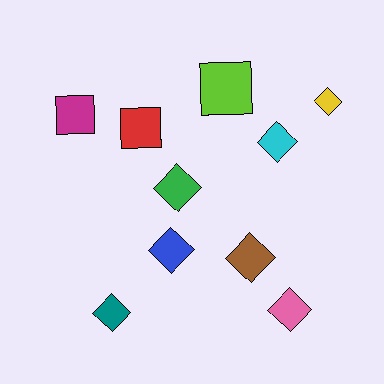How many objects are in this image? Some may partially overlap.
There are 10 objects.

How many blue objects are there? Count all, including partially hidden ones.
There is 1 blue object.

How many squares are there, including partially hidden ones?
There are 3 squares.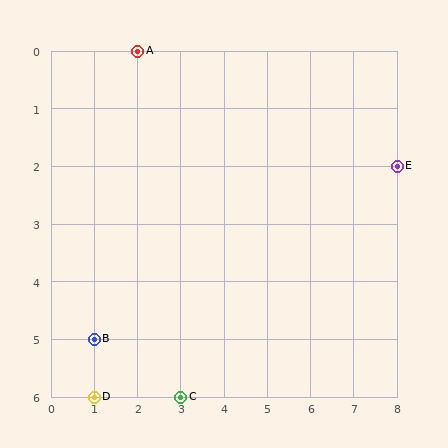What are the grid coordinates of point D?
Point D is at grid coordinates (1, 6).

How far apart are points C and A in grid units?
Points C and A are 1 column and 6 rows apart (about 6.1 grid units diagonally).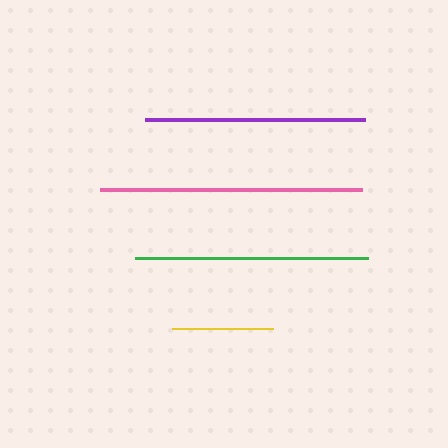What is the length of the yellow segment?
The yellow segment is approximately 101 pixels long.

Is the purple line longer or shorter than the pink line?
The pink line is longer than the purple line.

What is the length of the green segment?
The green segment is approximately 234 pixels long.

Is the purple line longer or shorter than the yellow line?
The purple line is longer than the yellow line.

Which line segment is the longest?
The pink line is the longest at approximately 262 pixels.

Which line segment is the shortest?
The yellow line is the shortest at approximately 101 pixels.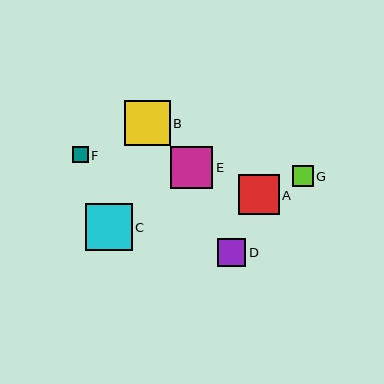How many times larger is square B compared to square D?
Square B is approximately 1.6 times the size of square D.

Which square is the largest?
Square C is the largest with a size of approximately 46 pixels.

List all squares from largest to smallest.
From largest to smallest: C, B, E, A, D, G, F.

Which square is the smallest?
Square F is the smallest with a size of approximately 15 pixels.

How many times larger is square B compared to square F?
Square B is approximately 3.0 times the size of square F.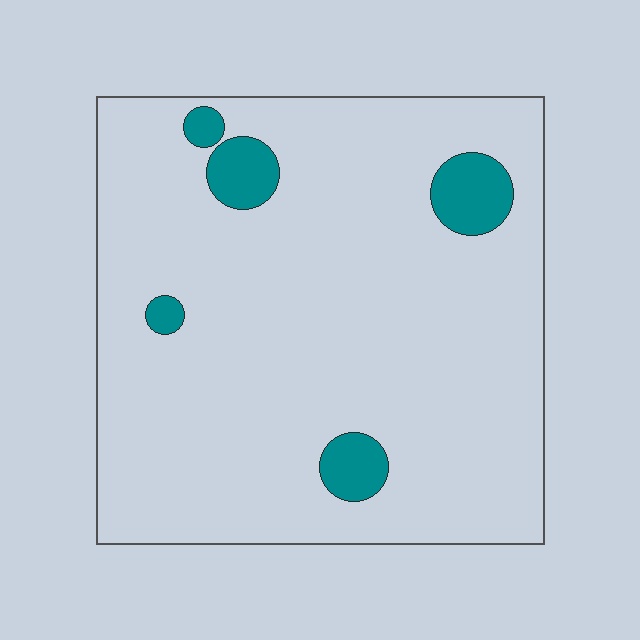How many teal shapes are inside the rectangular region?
5.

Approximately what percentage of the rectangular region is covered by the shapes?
Approximately 10%.